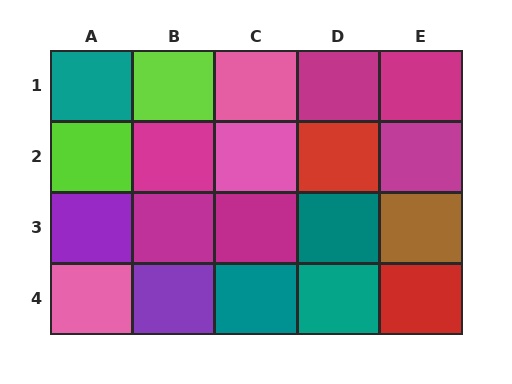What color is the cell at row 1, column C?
Pink.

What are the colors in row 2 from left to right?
Lime, magenta, pink, red, magenta.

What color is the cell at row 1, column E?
Magenta.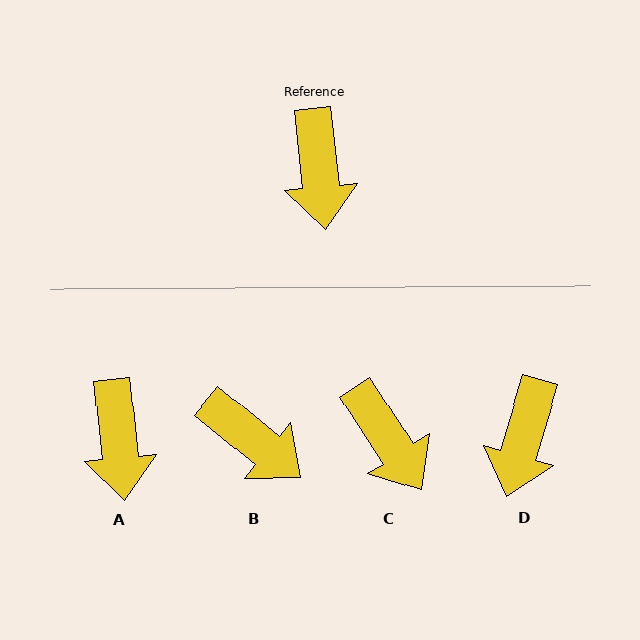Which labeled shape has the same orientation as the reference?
A.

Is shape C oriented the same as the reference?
No, it is off by about 27 degrees.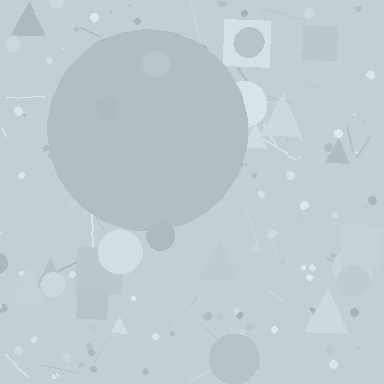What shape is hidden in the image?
A circle is hidden in the image.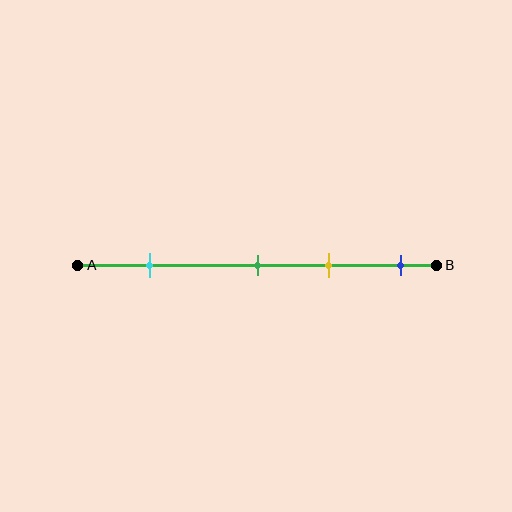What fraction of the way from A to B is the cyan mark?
The cyan mark is approximately 20% (0.2) of the way from A to B.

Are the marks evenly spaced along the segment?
No, the marks are not evenly spaced.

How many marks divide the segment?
There are 4 marks dividing the segment.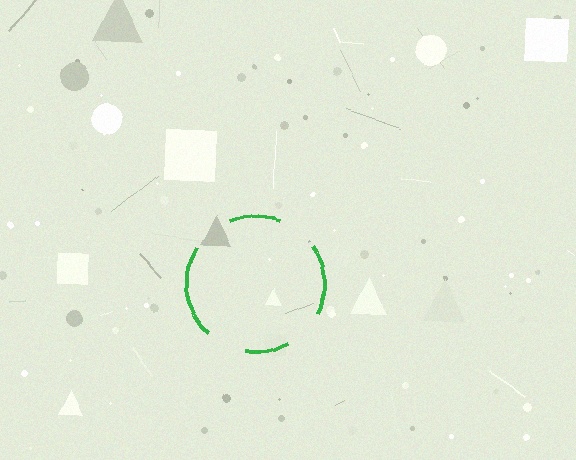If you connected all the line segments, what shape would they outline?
They would outline a circle.